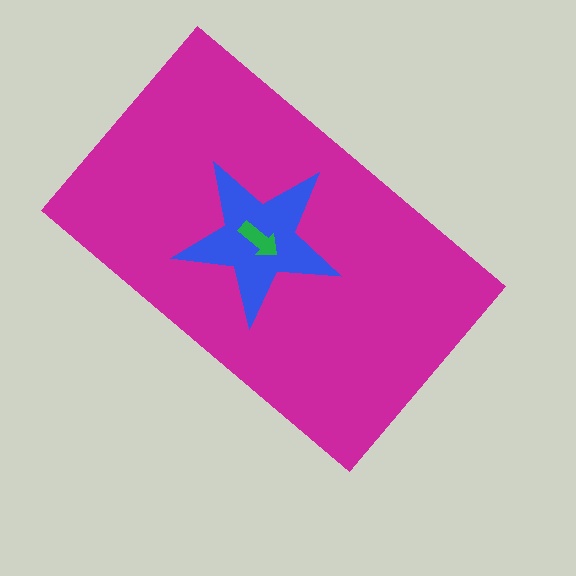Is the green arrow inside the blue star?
Yes.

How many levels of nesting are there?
3.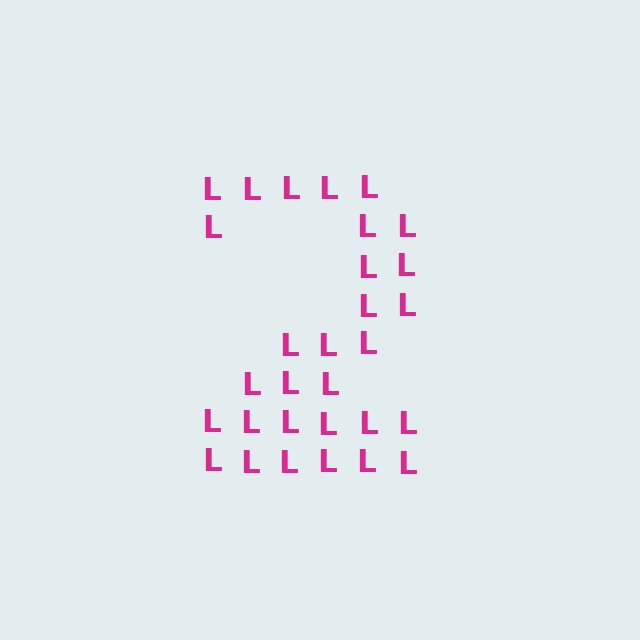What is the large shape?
The large shape is the digit 2.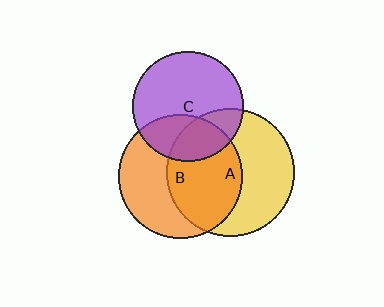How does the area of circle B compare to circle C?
Approximately 1.3 times.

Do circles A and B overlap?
Yes.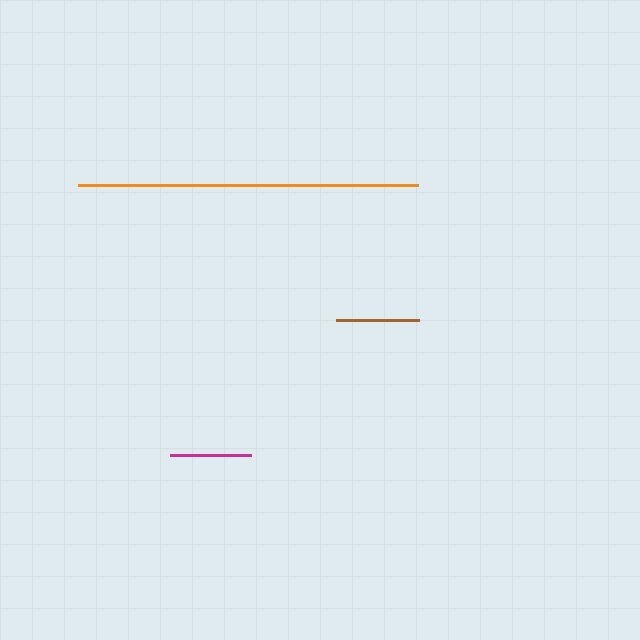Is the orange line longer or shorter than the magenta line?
The orange line is longer than the magenta line.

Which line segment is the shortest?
The magenta line is the shortest at approximately 81 pixels.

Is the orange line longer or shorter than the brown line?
The orange line is longer than the brown line.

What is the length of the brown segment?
The brown segment is approximately 82 pixels long.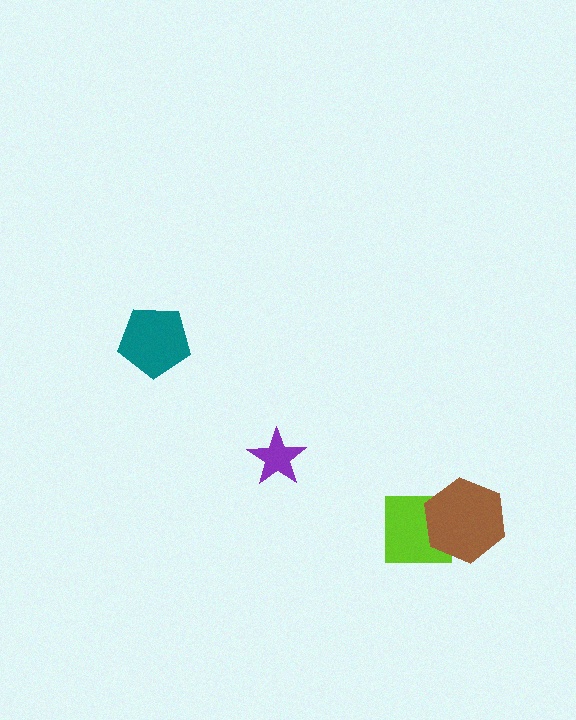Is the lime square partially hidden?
Yes, it is partially covered by another shape.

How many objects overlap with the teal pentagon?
0 objects overlap with the teal pentagon.